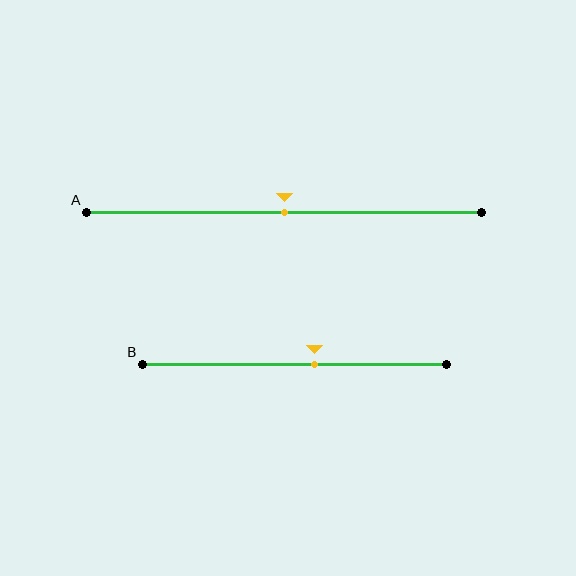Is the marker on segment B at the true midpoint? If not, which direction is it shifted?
No, the marker on segment B is shifted to the right by about 7% of the segment length.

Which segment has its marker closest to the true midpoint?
Segment A has its marker closest to the true midpoint.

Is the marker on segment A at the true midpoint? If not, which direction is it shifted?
Yes, the marker on segment A is at the true midpoint.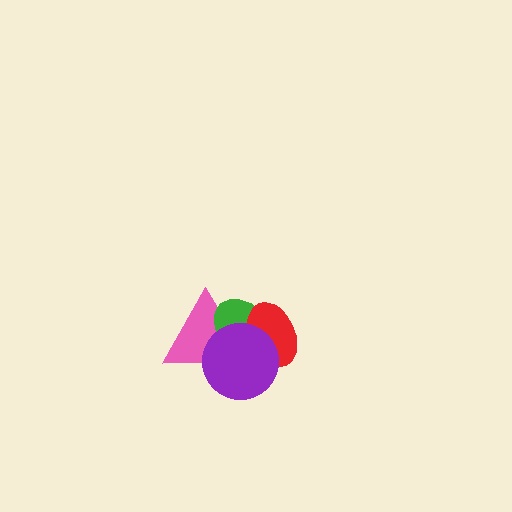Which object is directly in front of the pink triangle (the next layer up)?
The green ellipse is directly in front of the pink triangle.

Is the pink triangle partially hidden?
Yes, it is partially covered by another shape.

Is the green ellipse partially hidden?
Yes, it is partially covered by another shape.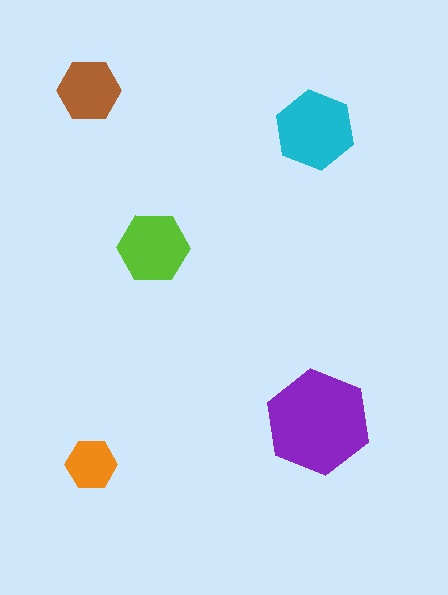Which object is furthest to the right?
The purple hexagon is rightmost.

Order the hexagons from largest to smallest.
the purple one, the cyan one, the lime one, the brown one, the orange one.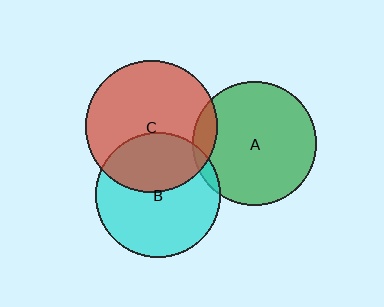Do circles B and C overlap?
Yes.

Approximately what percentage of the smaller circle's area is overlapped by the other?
Approximately 40%.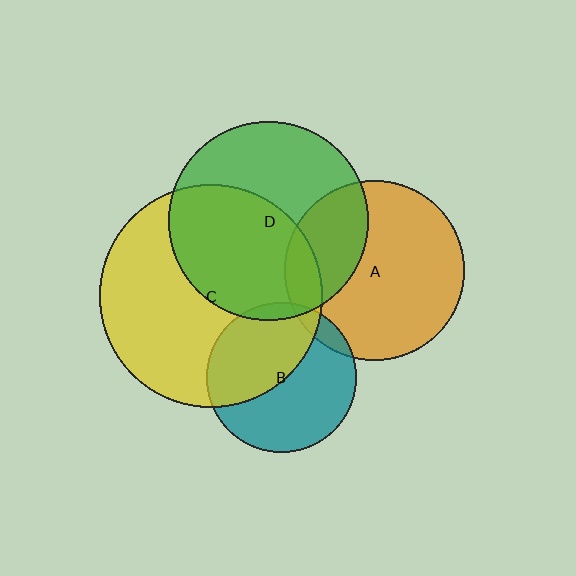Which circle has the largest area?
Circle C (yellow).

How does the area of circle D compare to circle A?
Approximately 1.2 times.